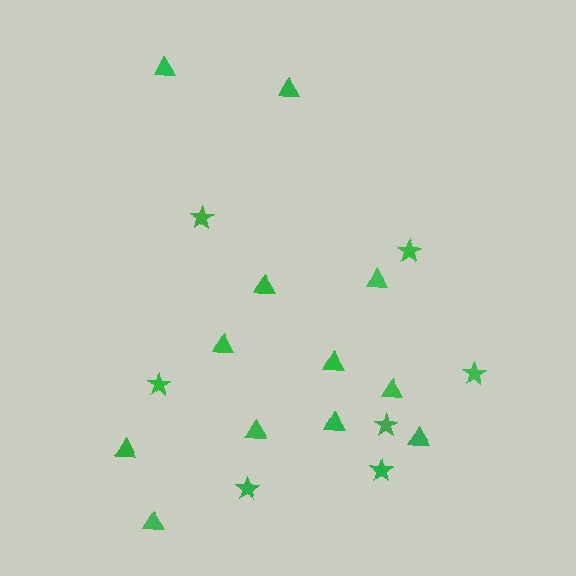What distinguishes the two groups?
There are 2 groups: one group of triangles (12) and one group of stars (7).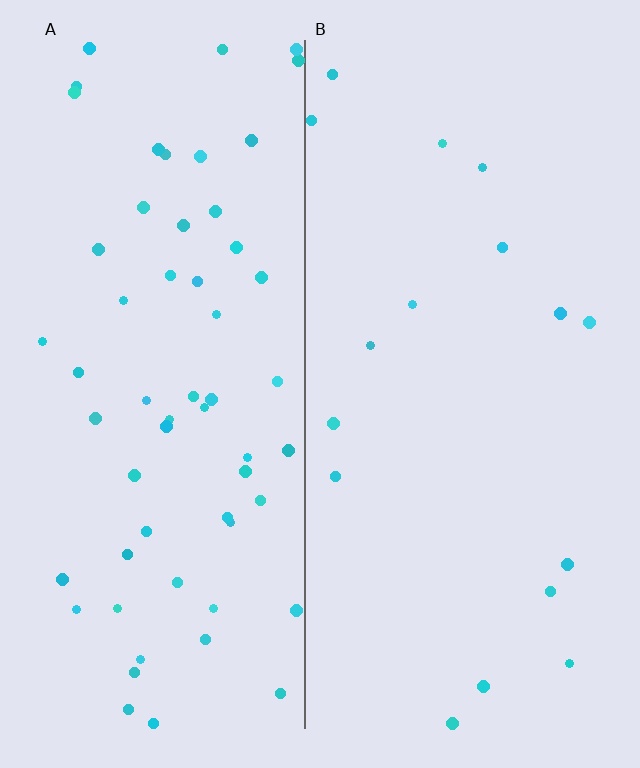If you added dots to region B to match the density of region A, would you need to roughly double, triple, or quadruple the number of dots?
Approximately quadruple.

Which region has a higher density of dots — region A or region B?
A (the left).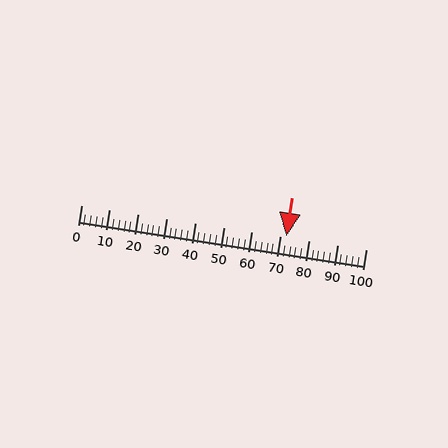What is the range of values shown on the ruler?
The ruler shows values from 0 to 100.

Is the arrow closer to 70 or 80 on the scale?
The arrow is closer to 70.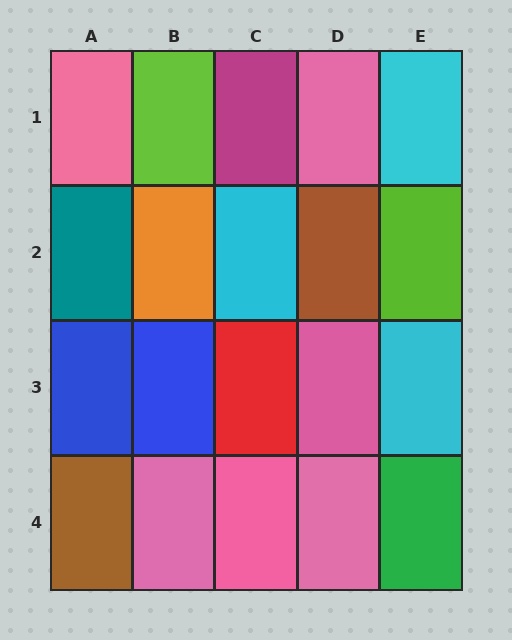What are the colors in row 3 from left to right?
Blue, blue, red, pink, cyan.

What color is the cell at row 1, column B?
Lime.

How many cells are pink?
6 cells are pink.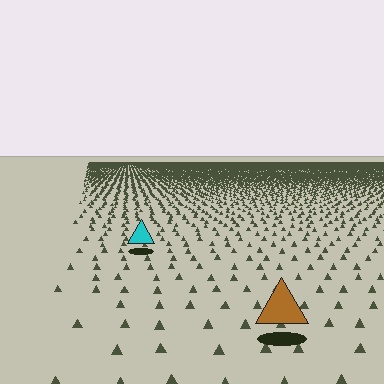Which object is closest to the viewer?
The brown triangle is closest. The texture marks near it are larger and more spread out.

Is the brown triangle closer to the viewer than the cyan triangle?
Yes. The brown triangle is closer — you can tell from the texture gradient: the ground texture is coarser near it.